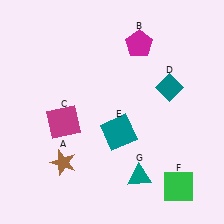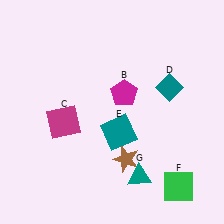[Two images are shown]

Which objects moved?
The objects that moved are: the brown star (A), the magenta pentagon (B).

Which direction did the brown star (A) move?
The brown star (A) moved right.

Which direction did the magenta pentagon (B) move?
The magenta pentagon (B) moved down.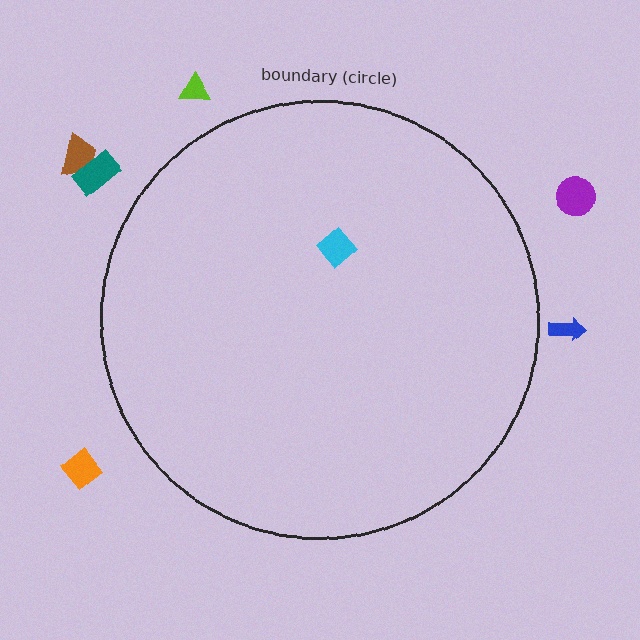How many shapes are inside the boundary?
1 inside, 6 outside.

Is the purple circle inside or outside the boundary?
Outside.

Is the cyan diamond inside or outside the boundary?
Inside.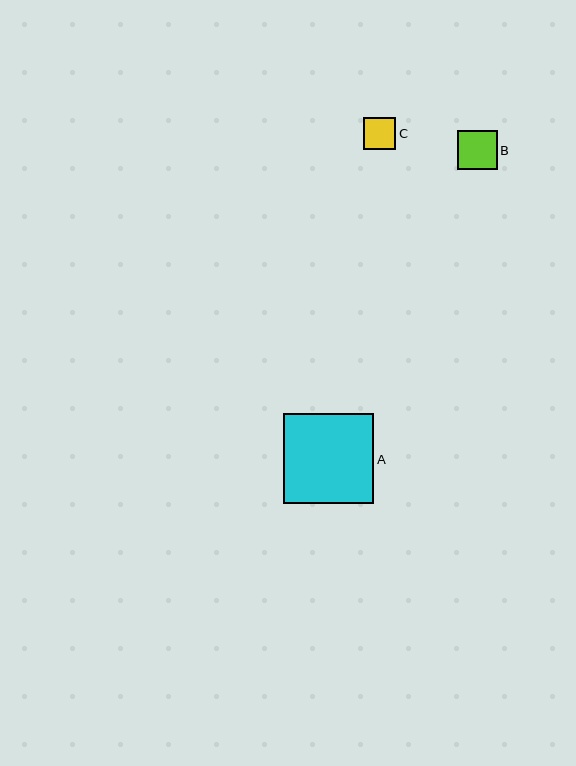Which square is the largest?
Square A is the largest with a size of approximately 90 pixels.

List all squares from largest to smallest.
From largest to smallest: A, B, C.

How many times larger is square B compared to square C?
Square B is approximately 1.2 times the size of square C.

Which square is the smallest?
Square C is the smallest with a size of approximately 32 pixels.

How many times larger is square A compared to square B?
Square A is approximately 2.3 times the size of square B.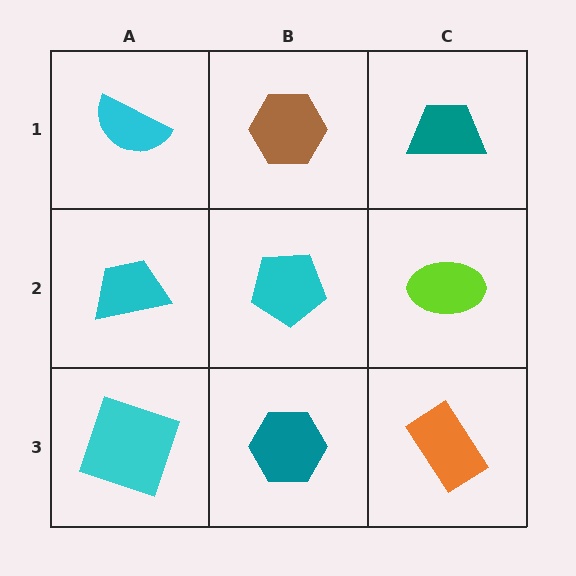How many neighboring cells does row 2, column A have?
3.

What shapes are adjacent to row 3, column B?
A cyan pentagon (row 2, column B), a cyan square (row 3, column A), an orange rectangle (row 3, column C).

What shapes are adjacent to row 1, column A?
A cyan trapezoid (row 2, column A), a brown hexagon (row 1, column B).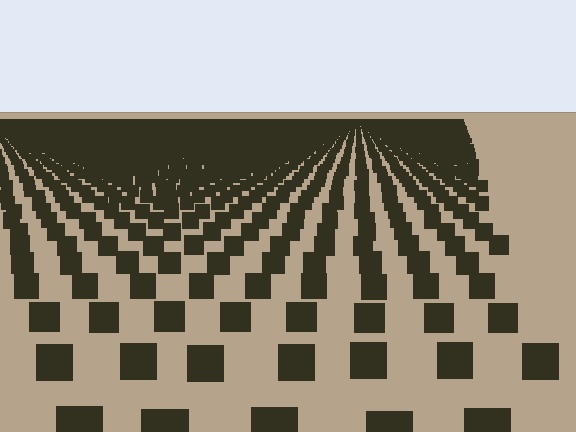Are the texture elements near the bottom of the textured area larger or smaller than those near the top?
Larger. Near the bottom, elements are closer to the viewer and appear at a bigger on-screen size.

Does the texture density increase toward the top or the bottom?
Density increases toward the top.